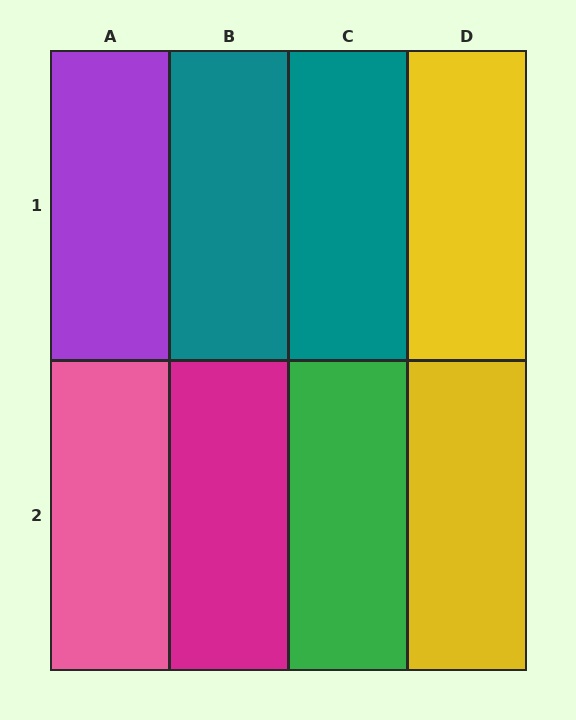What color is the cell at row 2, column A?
Pink.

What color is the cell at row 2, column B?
Magenta.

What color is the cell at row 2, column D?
Yellow.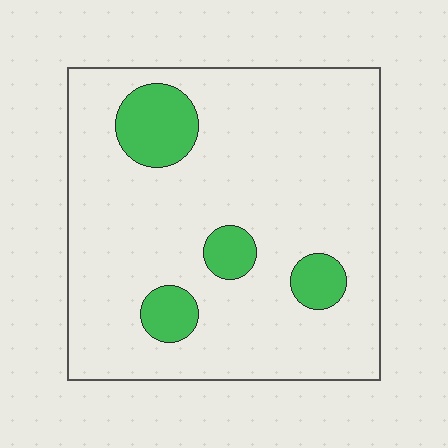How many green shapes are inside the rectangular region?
4.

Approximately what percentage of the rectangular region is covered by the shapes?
Approximately 15%.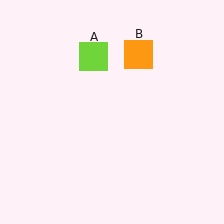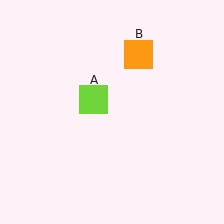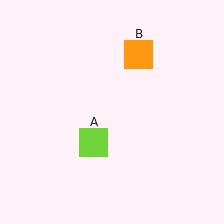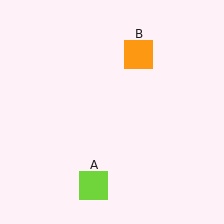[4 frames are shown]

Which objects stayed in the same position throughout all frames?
Orange square (object B) remained stationary.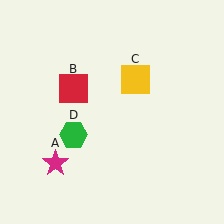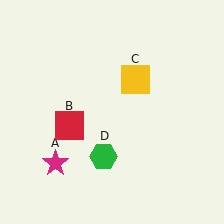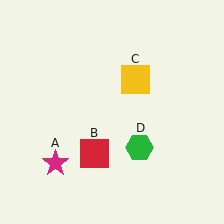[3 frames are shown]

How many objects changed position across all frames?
2 objects changed position: red square (object B), green hexagon (object D).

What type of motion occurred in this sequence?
The red square (object B), green hexagon (object D) rotated counterclockwise around the center of the scene.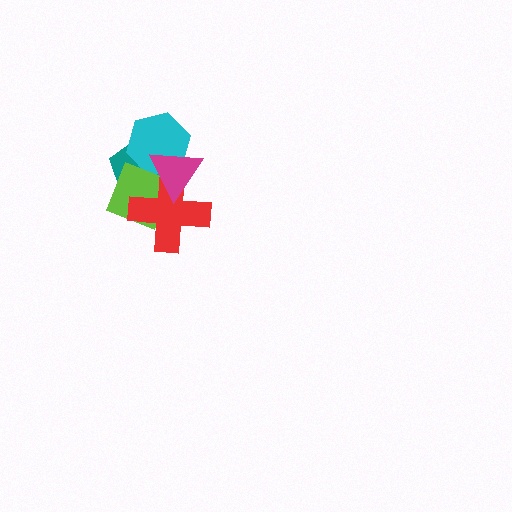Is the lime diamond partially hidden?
Yes, it is partially covered by another shape.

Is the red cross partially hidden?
Yes, it is partially covered by another shape.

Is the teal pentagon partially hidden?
Yes, it is partially covered by another shape.